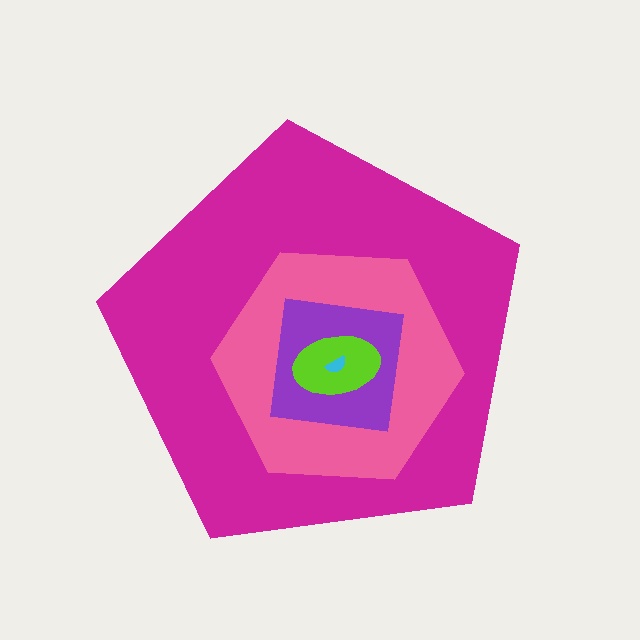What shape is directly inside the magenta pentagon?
The pink hexagon.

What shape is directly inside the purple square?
The lime ellipse.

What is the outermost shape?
The magenta pentagon.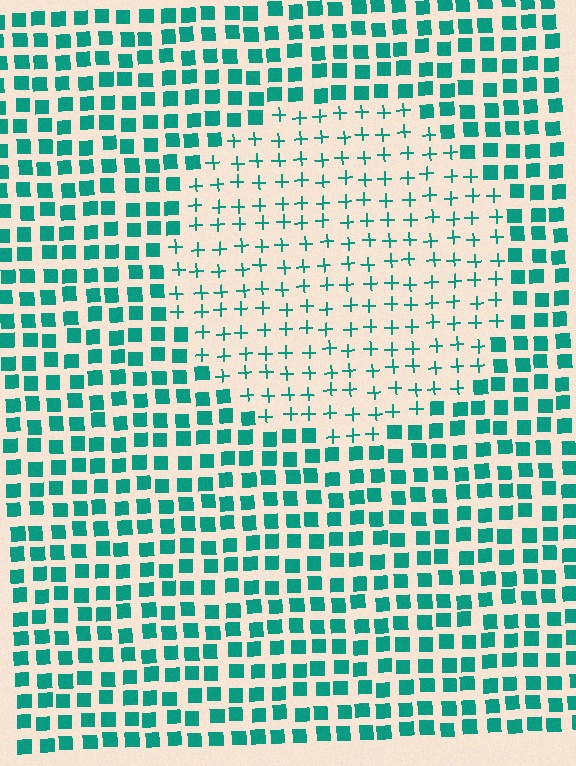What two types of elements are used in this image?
The image uses plus signs inside the circle region and squares outside it.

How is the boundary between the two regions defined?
The boundary is defined by a change in element shape: plus signs inside vs. squares outside. All elements share the same color and spacing.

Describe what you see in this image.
The image is filled with small teal elements arranged in a uniform grid. A circle-shaped region contains plus signs, while the surrounding area contains squares. The boundary is defined purely by the change in element shape.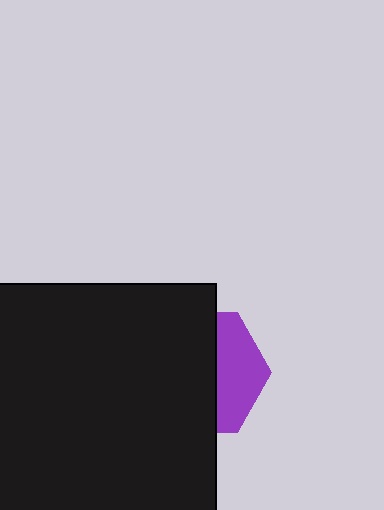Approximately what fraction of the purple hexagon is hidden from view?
Roughly 64% of the purple hexagon is hidden behind the black rectangle.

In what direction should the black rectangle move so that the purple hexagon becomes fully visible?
The black rectangle should move left. That is the shortest direction to clear the overlap and leave the purple hexagon fully visible.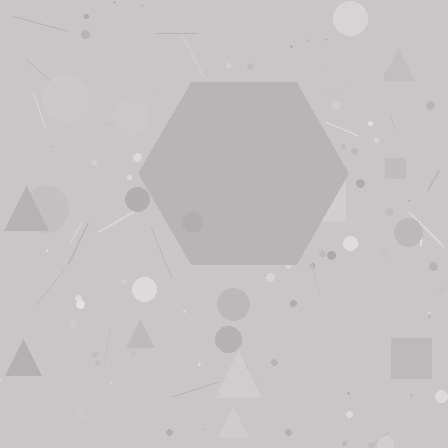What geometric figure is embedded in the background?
A hexagon is embedded in the background.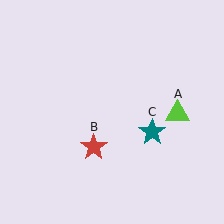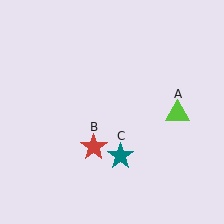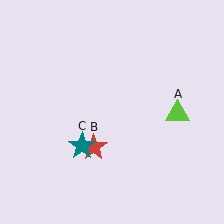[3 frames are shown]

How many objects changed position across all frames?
1 object changed position: teal star (object C).